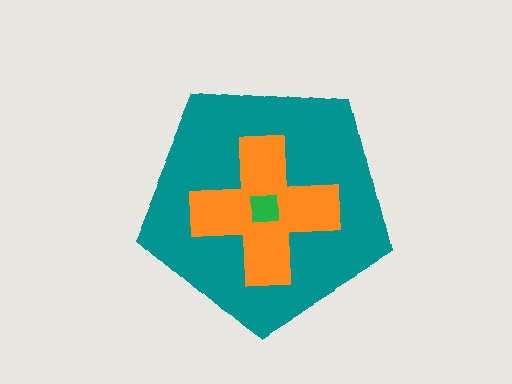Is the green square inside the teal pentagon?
Yes.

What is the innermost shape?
The green square.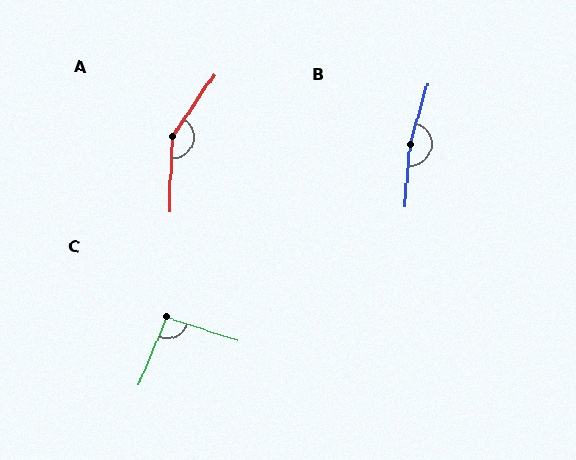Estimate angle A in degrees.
Approximately 148 degrees.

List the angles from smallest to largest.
C (95°), A (148°), B (168°).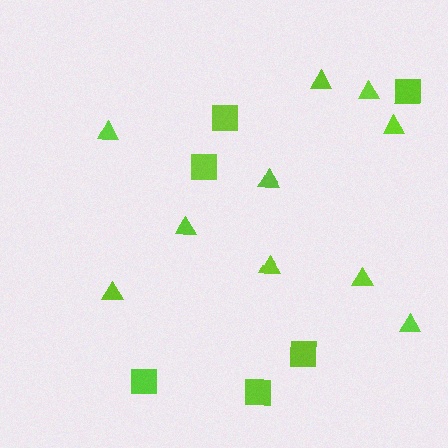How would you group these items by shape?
There are 2 groups: one group of squares (6) and one group of triangles (10).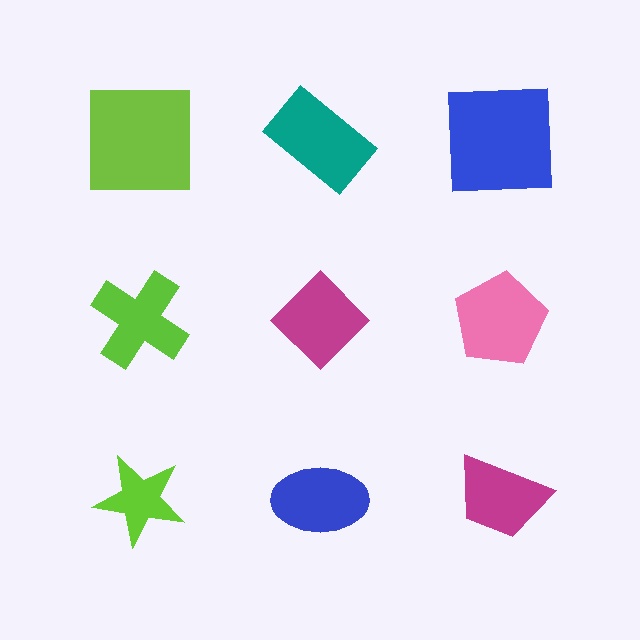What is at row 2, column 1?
A lime cross.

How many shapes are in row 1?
3 shapes.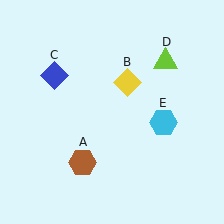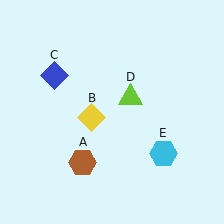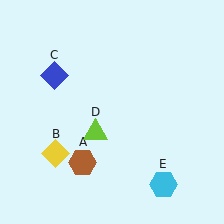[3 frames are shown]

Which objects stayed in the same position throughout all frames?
Brown hexagon (object A) and blue diamond (object C) remained stationary.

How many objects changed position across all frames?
3 objects changed position: yellow diamond (object B), lime triangle (object D), cyan hexagon (object E).